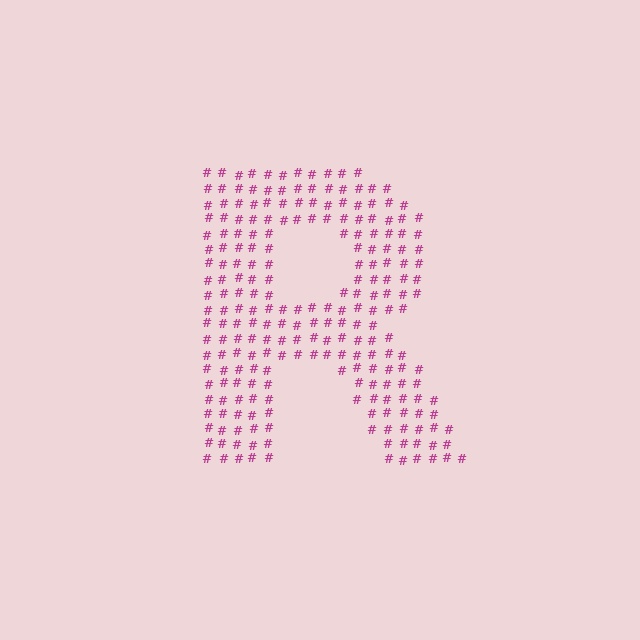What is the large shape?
The large shape is the letter R.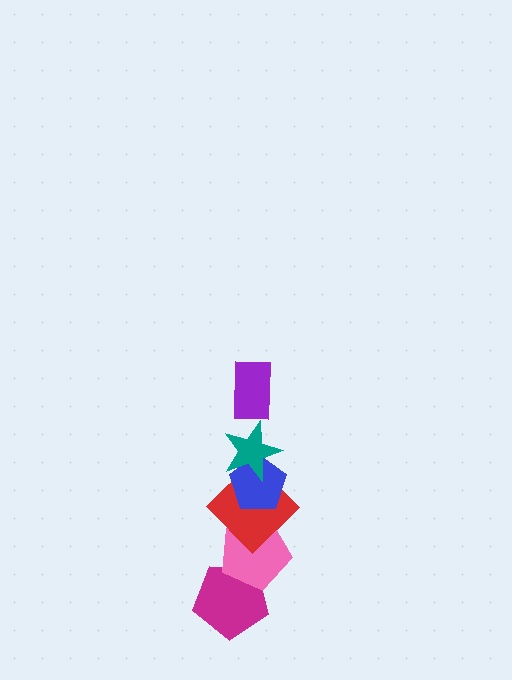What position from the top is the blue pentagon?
The blue pentagon is 3rd from the top.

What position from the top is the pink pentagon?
The pink pentagon is 5th from the top.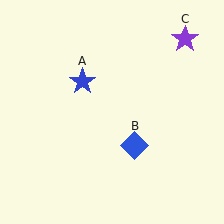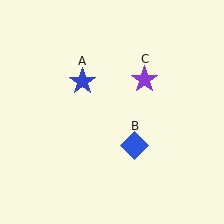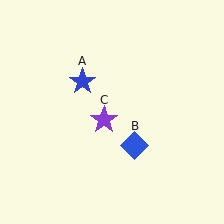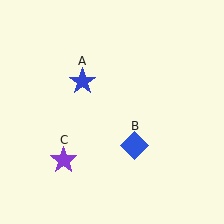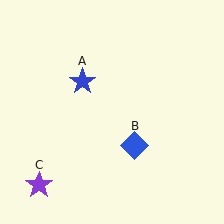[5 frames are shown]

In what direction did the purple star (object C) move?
The purple star (object C) moved down and to the left.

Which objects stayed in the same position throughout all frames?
Blue star (object A) and blue diamond (object B) remained stationary.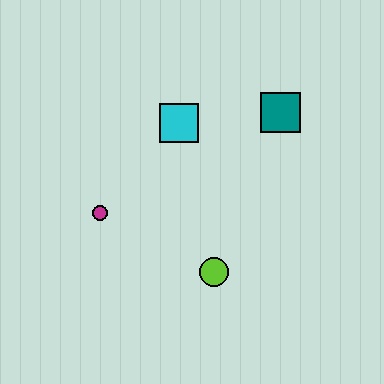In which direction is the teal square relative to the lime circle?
The teal square is above the lime circle.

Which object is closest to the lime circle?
The magenta circle is closest to the lime circle.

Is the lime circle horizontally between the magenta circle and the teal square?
Yes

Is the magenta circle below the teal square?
Yes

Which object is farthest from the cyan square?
The lime circle is farthest from the cyan square.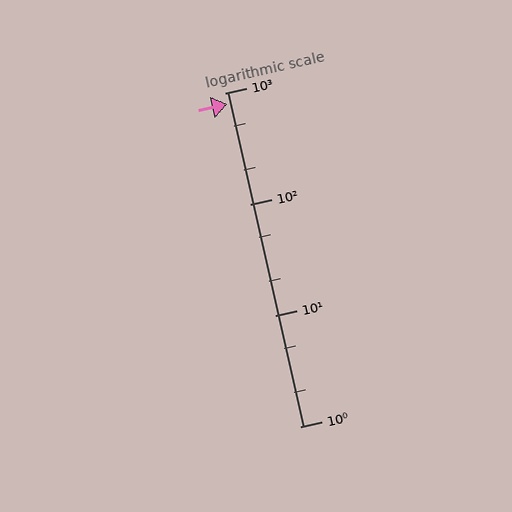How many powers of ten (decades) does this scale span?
The scale spans 3 decades, from 1 to 1000.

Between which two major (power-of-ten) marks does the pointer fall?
The pointer is between 100 and 1000.